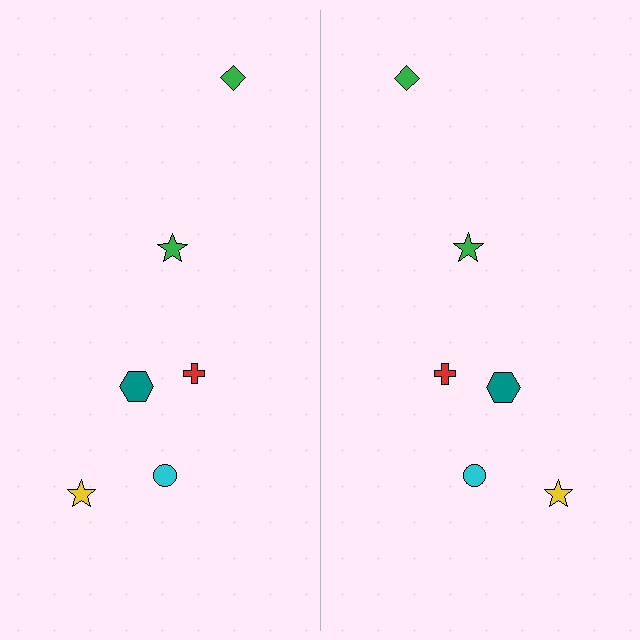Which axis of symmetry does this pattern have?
The pattern has a vertical axis of symmetry running through the center of the image.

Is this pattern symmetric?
Yes, this pattern has bilateral (reflection) symmetry.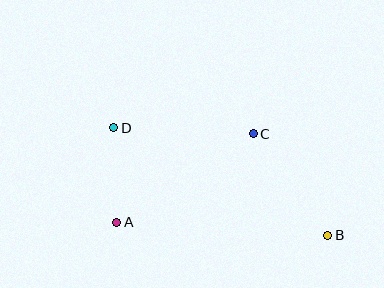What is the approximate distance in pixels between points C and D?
The distance between C and D is approximately 140 pixels.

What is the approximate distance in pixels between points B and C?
The distance between B and C is approximately 126 pixels.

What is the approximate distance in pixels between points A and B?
The distance between A and B is approximately 211 pixels.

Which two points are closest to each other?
Points A and D are closest to each other.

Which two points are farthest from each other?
Points B and D are farthest from each other.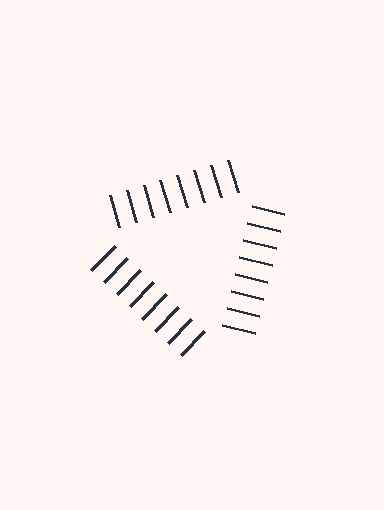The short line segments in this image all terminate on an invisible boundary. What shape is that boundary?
An illusory triangle — the line segments terminate on its edges but no continuous stroke is drawn.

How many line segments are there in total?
24 — 8 along each of the 3 edges.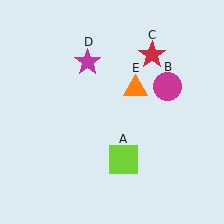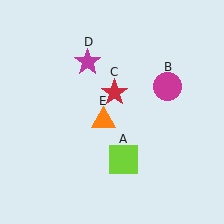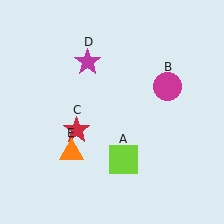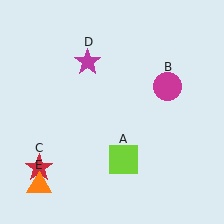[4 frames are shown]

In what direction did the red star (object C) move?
The red star (object C) moved down and to the left.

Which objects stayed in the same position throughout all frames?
Lime square (object A) and magenta circle (object B) and magenta star (object D) remained stationary.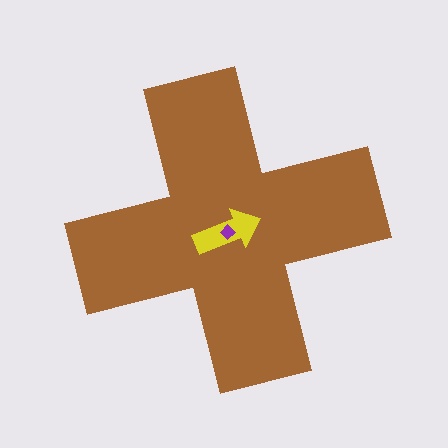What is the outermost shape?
The brown cross.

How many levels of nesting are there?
3.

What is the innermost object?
The purple diamond.